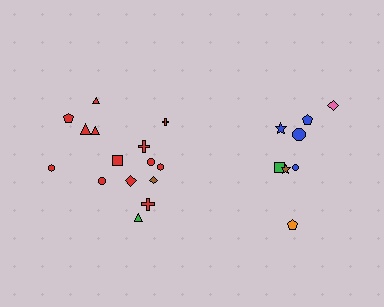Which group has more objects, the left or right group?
The left group.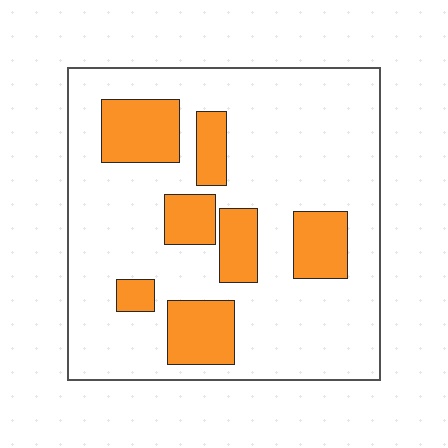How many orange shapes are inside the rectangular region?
7.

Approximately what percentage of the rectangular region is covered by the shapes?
Approximately 25%.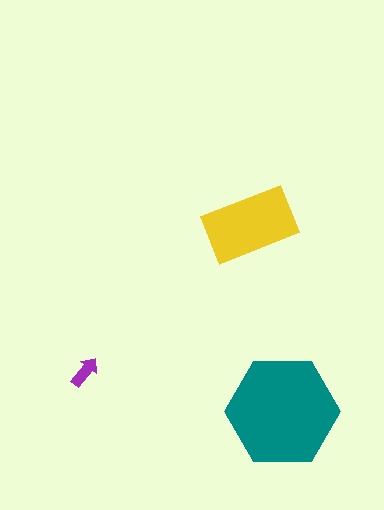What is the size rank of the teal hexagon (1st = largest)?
1st.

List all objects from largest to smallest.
The teal hexagon, the yellow rectangle, the purple arrow.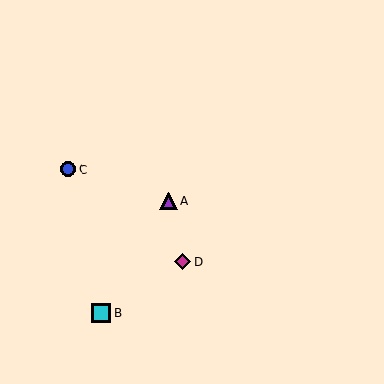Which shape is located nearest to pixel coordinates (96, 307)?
The cyan square (labeled B) at (102, 312) is nearest to that location.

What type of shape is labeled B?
Shape B is a cyan square.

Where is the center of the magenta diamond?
The center of the magenta diamond is at (182, 261).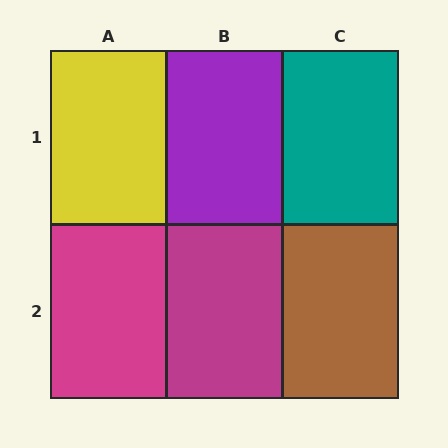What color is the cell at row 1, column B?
Purple.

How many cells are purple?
1 cell is purple.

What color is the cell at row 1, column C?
Teal.